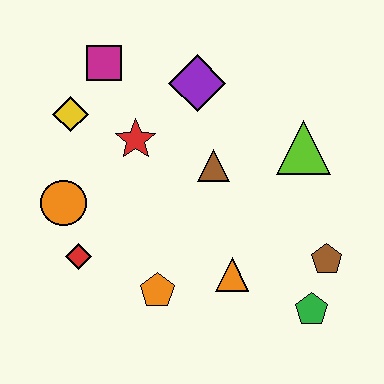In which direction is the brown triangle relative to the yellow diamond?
The brown triangle is to the right of the yellow diamond.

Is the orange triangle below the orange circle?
Yes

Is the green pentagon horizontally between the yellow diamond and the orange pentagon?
No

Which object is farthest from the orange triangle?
The magenta square is farthest from the orange triangle.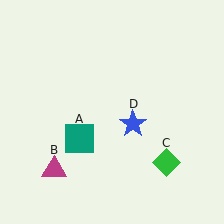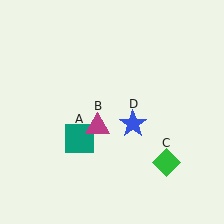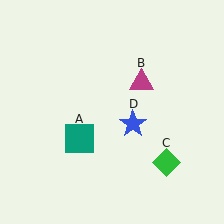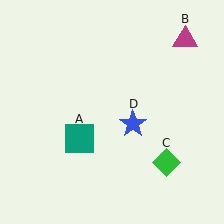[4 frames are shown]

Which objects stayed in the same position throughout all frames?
Teal square (object A) and green diamond (object C) and blue star (object D) remained stationary.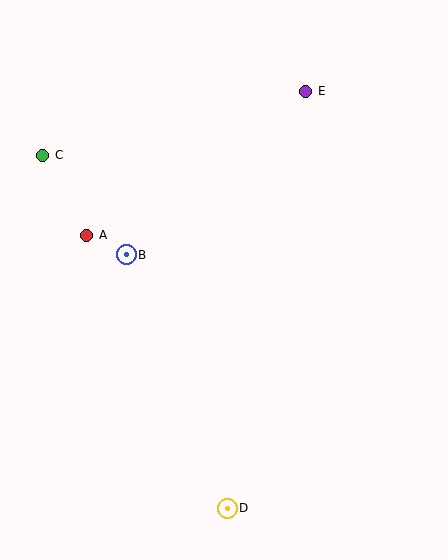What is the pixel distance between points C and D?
The distance between C and D is 398 pixels.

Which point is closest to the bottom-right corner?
Point D is closest to the bottom-right corner.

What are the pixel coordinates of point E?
Point E is at (305, 91).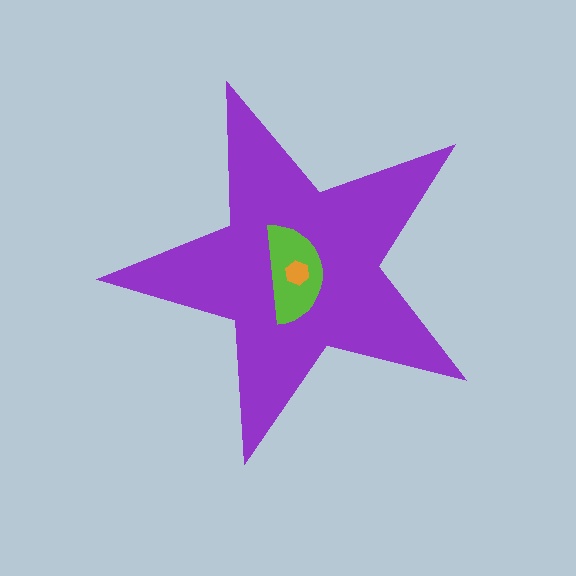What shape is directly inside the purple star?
The lime semicircle.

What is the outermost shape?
The purple star.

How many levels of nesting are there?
3.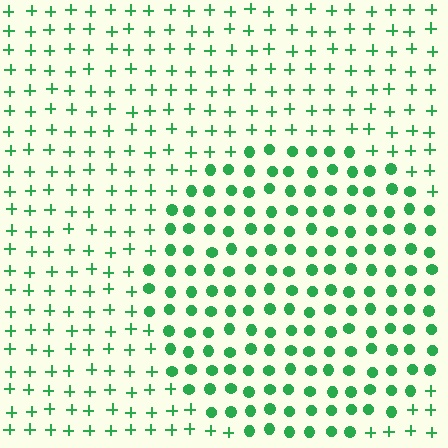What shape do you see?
I see a circle.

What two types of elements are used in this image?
The image uses circles inside the circle region and plus signs outside it.